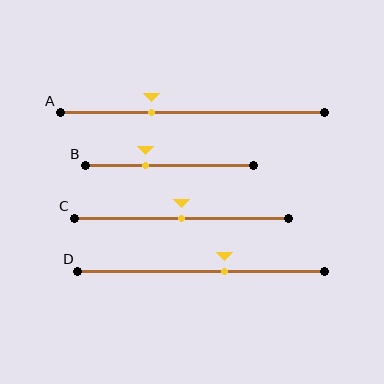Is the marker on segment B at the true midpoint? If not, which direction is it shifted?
No, the marker on segment B is shifted to the left by about 14% of the segment length.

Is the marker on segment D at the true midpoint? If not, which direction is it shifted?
No, the marker on segment D is shifted to the right by about 9% of the segment length.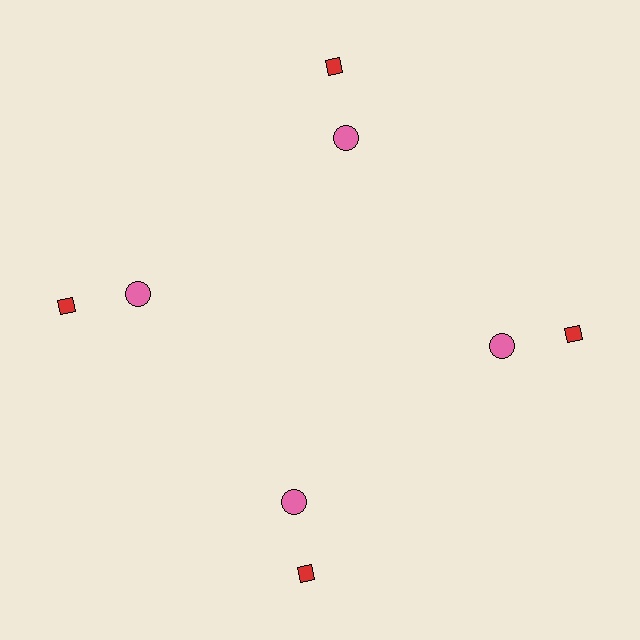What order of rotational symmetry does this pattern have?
This pattern has 4-fold rotational symmetry.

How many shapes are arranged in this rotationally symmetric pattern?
There are 8 shapes, arranged in 4 groups of 2.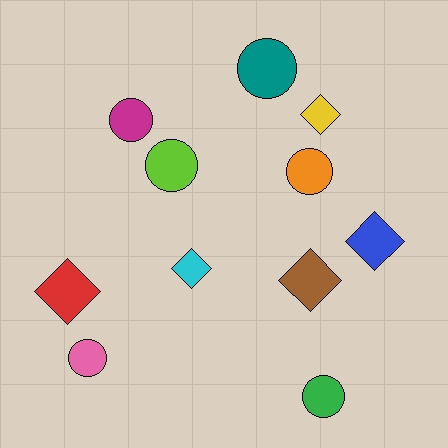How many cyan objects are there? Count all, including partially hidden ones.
There is 1 cyan object.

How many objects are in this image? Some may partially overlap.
There are 11 objects.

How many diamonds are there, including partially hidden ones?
There are 5 diamonds.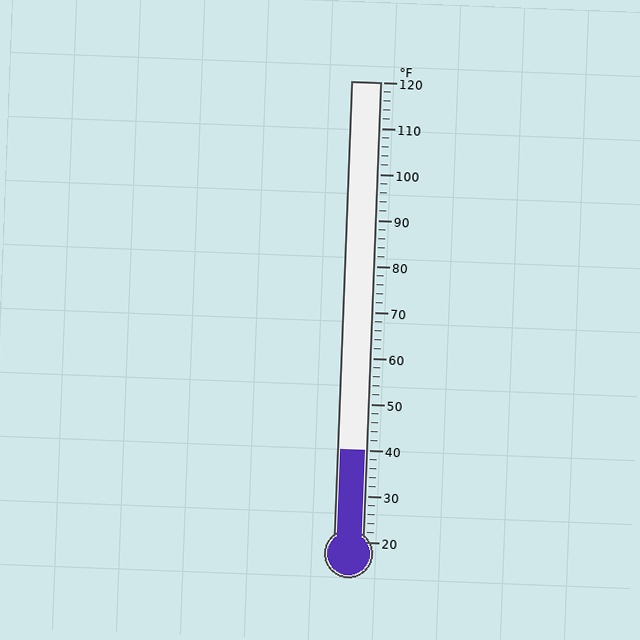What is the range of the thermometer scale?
The thermometer scale ranges from 20°F to 120°F.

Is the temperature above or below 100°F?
The temperature is below 100°F.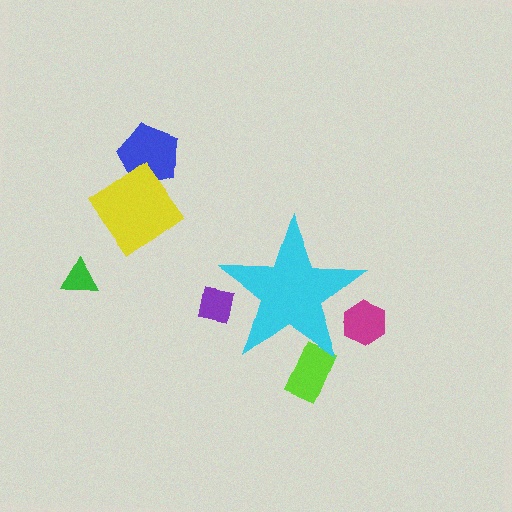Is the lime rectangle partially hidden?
Yes, the lime rectangle is partially hidden behind the cyan star.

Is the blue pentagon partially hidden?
No, the blue pentagon is fully visible.